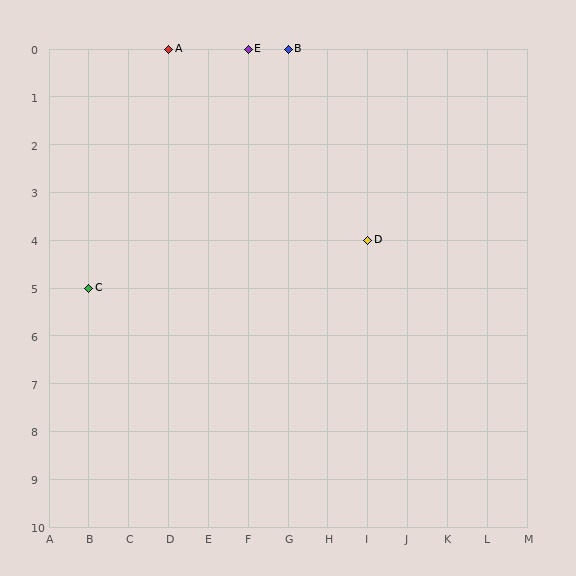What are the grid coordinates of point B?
Point B is at grid coordinates (G, 0).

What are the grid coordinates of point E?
Point E is at grid coordinates (F, 0).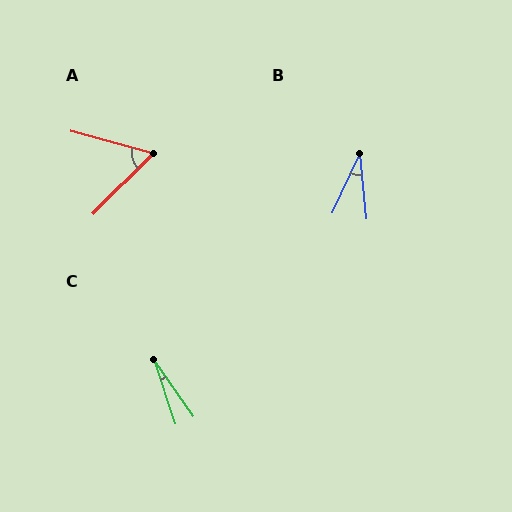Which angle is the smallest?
C, at approximately 16 degrees.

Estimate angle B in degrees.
Approximately 31 degrees.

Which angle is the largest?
A, at approximately 60 degrees.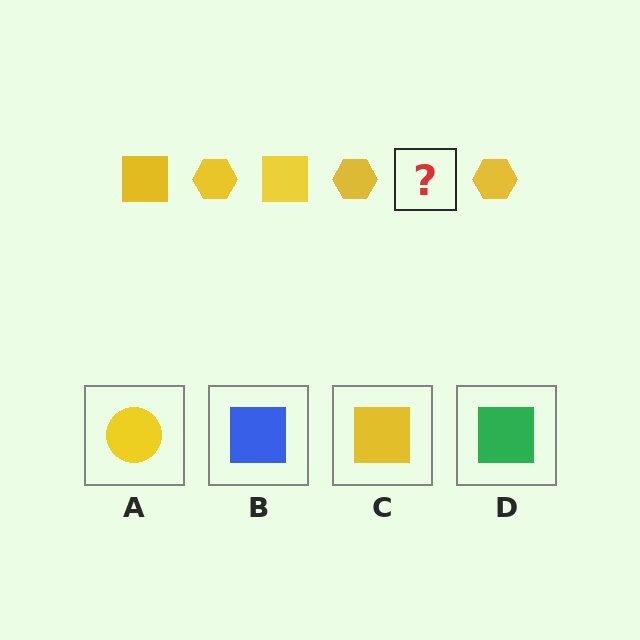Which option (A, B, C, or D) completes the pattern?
C.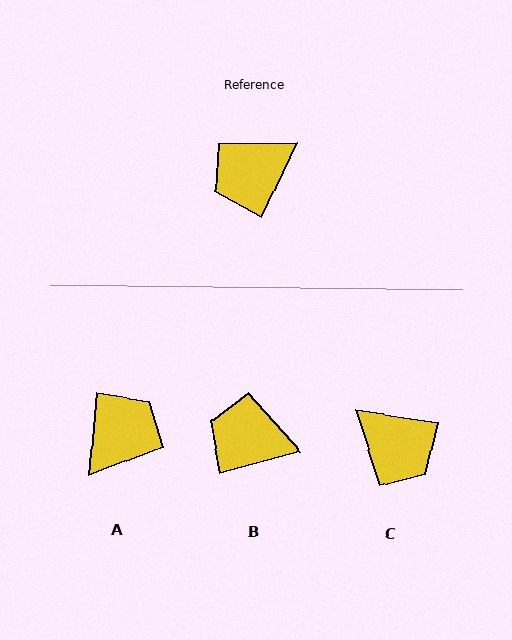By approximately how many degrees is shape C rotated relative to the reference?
Approximately 107 degrees counter-clockwise.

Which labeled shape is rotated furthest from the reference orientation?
A, about 159 degrees away.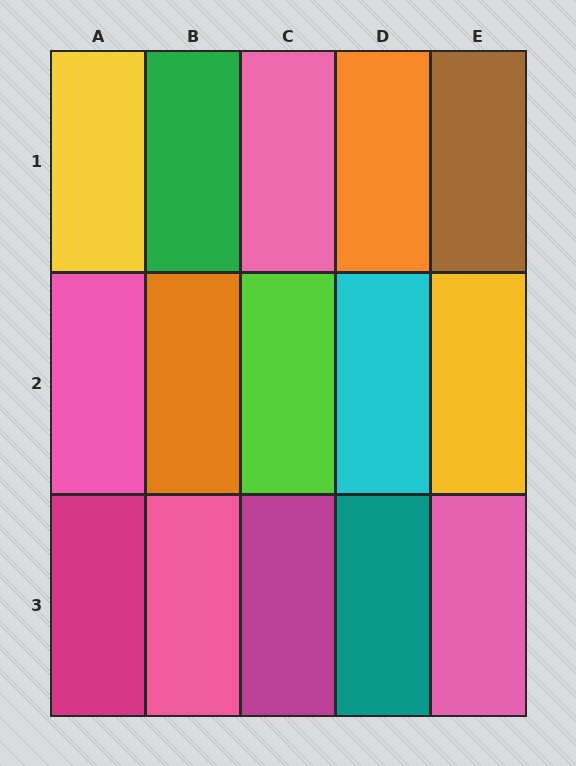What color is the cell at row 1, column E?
Brown.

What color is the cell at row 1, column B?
Green.